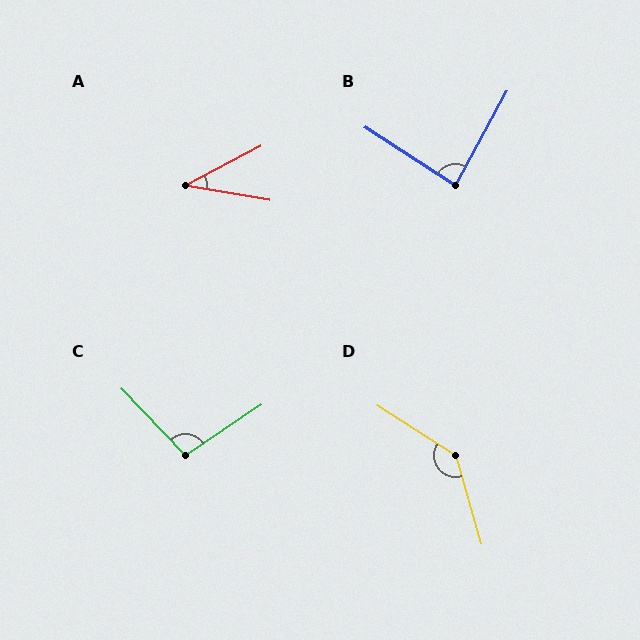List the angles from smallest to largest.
A (38°), B (85°), C (100°), D (139°).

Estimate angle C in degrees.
Approximately 100 degrees.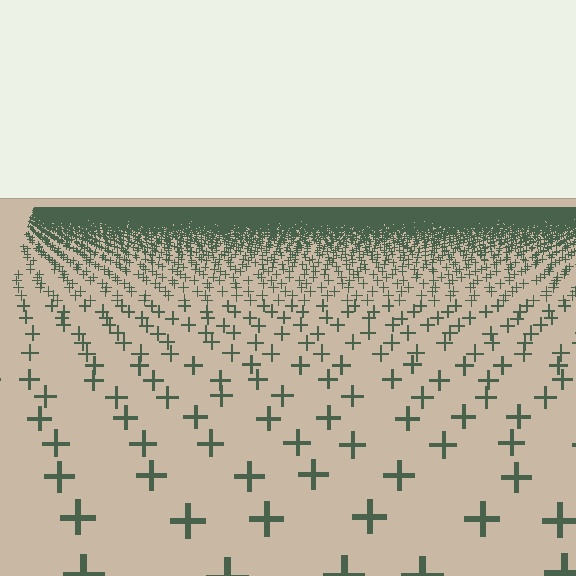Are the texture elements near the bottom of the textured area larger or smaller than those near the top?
Larger. Near the bottom, elements are closer to the viewer and appear at a bigger on-screen size.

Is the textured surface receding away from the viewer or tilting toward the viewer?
The surface is receding away from the viewer. Texture elements get smaller and denser toward the top.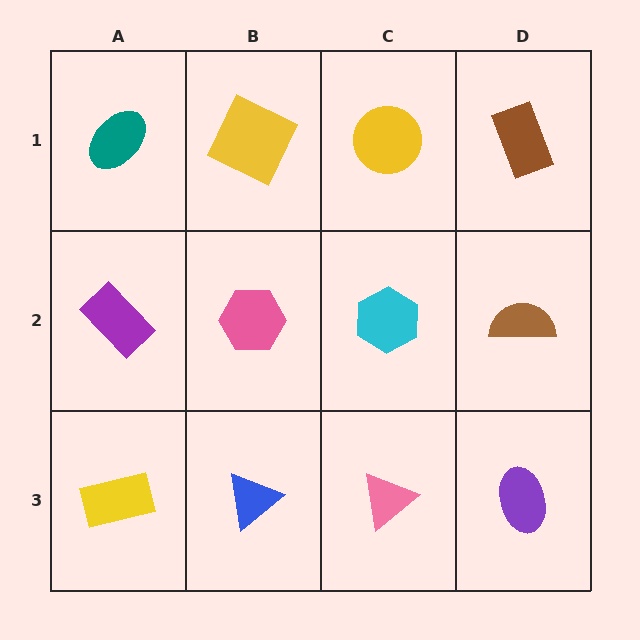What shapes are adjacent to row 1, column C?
A cyan hexagon (row 2, column C), a yellow square (row 1, column B), a brown rectangle (row 1, column D).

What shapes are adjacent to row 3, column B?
A pink hexagon (row 2, column B), a yellow rectangle (row 3, column A), a pink triangle (row 3, column C).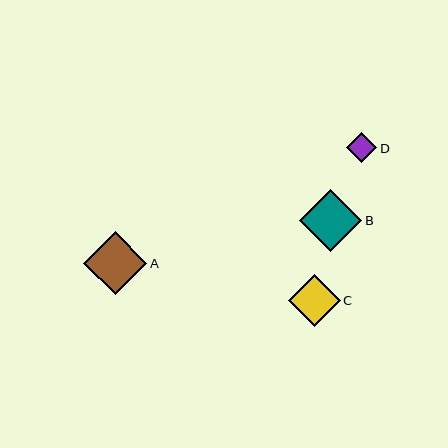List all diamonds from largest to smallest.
From largest to smallest: A, B, C, D.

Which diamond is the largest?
Diamond A is the largest with a size of approximately 63 pixels.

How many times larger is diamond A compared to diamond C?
Diamond A is approximately 1.2 times the size of diamond C.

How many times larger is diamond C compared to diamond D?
Diamond C is approximately 1.7 times the size of diamond D.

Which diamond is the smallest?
Diamond D is the smallest with a size of approximately 30 pixels.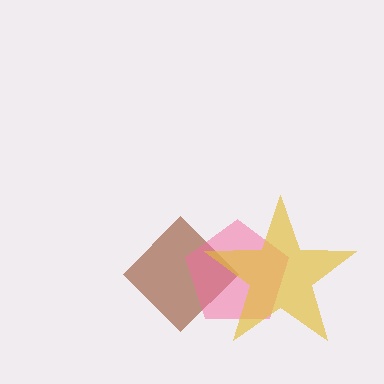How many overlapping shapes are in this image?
There are 3 overlapping shapes in the image.